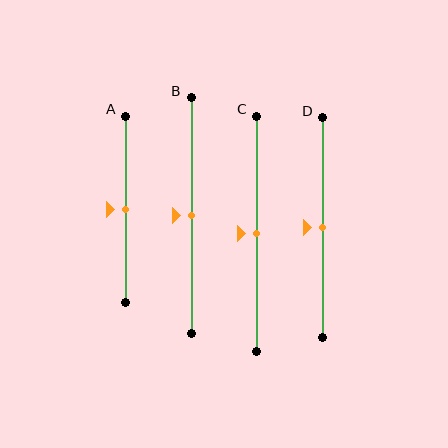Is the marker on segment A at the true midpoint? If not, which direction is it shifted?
Yes, the marker on segment A is at the true midpoint.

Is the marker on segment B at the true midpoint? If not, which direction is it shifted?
Yes, the marker on segment B is at the true midpoint.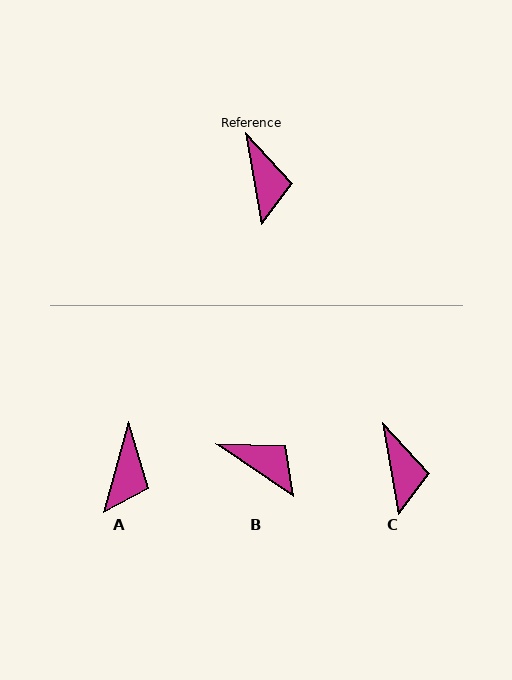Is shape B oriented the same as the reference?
No, it is off by about 46 degrees.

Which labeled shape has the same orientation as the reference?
C.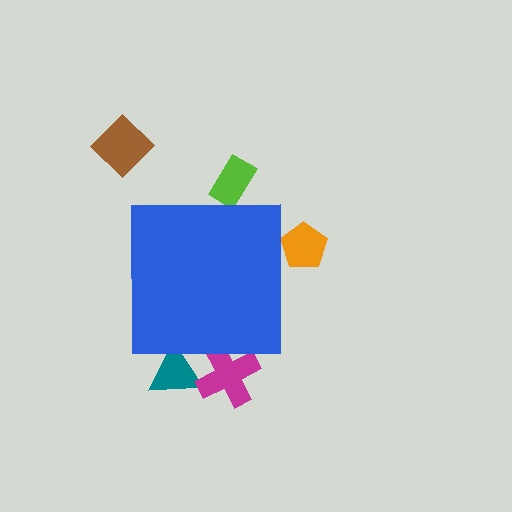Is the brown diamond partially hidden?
No, the brown diamond is fully visible.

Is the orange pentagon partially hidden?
Yes, the orange pentagon is partially hidden behind the blue square.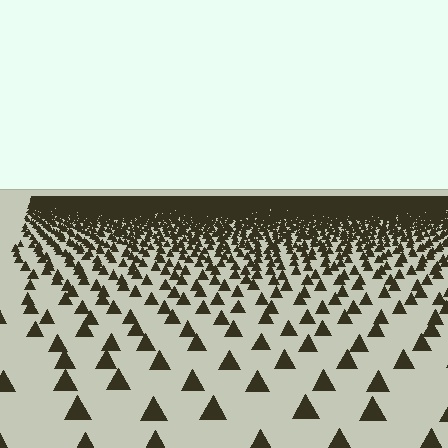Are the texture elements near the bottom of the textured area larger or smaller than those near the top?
Larger. Near the bottom, elements are closer to the viewer and appear at a bigger on-screen size.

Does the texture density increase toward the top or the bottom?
Density increases toward the top.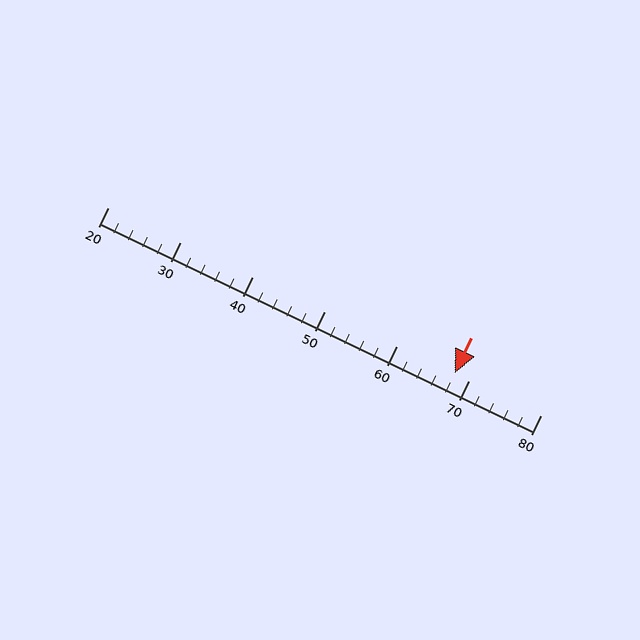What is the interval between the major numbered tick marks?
The major tick marks are spaced 10 units apart.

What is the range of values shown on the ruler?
The ruler shows values from 20 to 80.